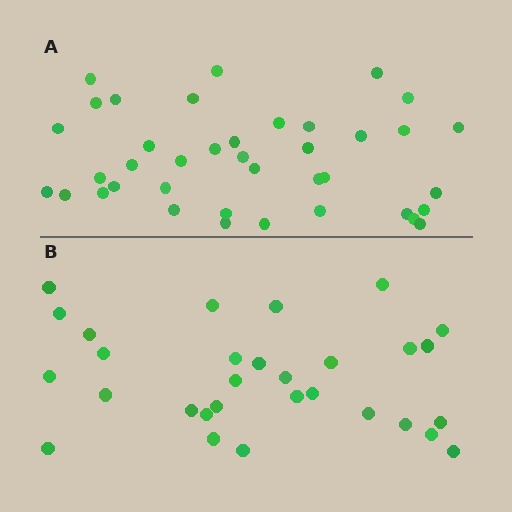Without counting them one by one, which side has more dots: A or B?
Region A (the top region) has more dots.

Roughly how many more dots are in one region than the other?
Region A has roughly 8 or so more dots than region B.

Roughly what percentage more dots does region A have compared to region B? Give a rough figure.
About 30% more.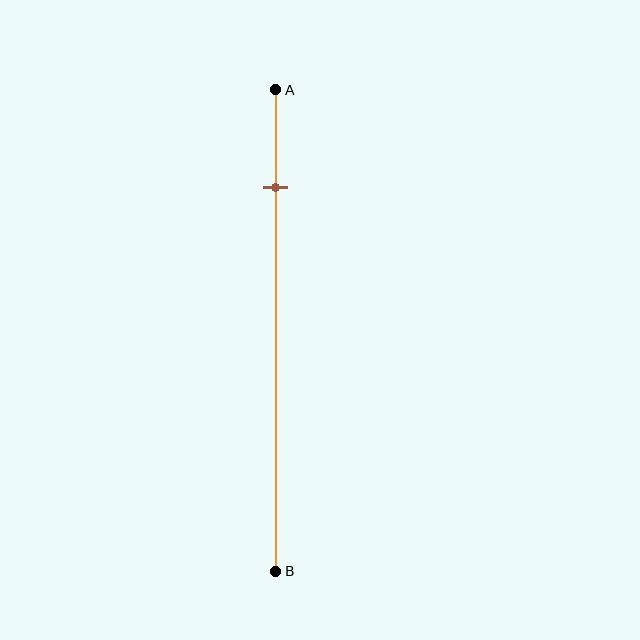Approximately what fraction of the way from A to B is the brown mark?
The brown mark is approximately 20% of the way from A to B.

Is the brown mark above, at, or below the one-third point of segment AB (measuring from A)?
The brown mark is above the one-third point of segment AB.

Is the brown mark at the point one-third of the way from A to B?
No, the mark is at about 20% from A, not at the 33% one-third point.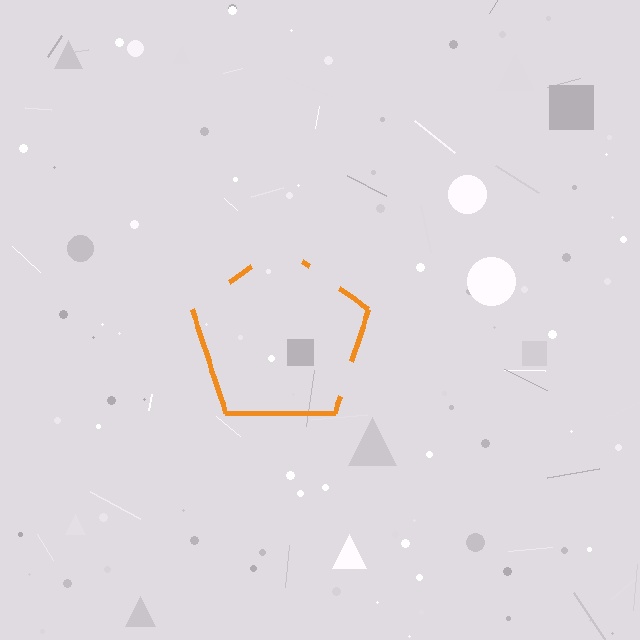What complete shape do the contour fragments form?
The contour fragments form a pentagon.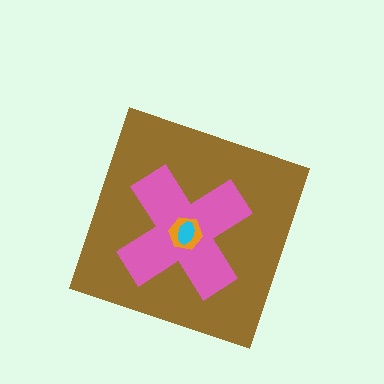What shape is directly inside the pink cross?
The orange hexagon.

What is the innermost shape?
The cyan ellipse.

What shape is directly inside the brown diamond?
The pink cross.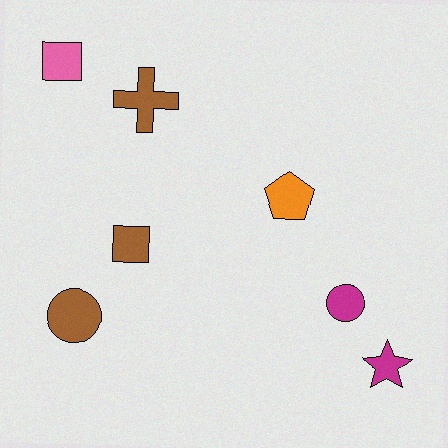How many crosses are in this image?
There is 1 cross.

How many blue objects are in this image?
There are no blue objects.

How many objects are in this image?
There are 7 objects.